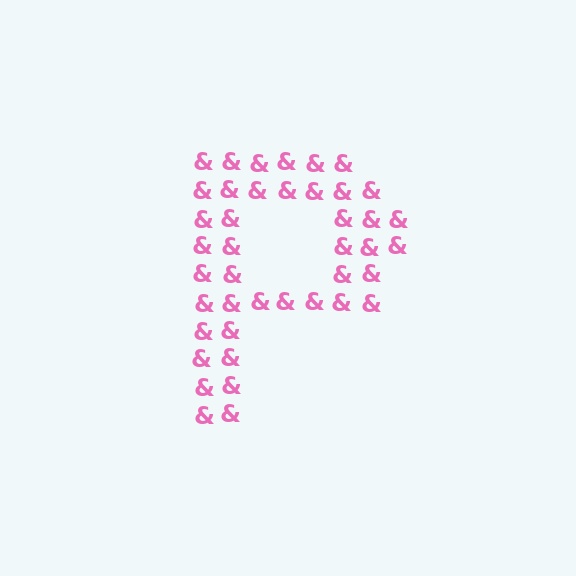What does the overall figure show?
The overall figure shows the letter P.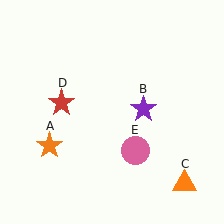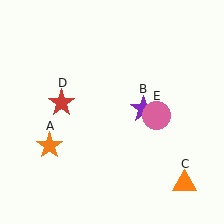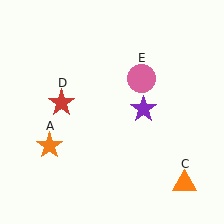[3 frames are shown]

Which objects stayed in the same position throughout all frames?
Orange star (object A) and purple star (object B) and orange triangle (object C) and red star (object D) remained stationary.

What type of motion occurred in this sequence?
The pink circle (object E) rotated counterclockwise around the center of the scene.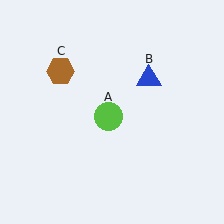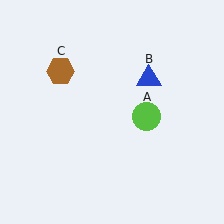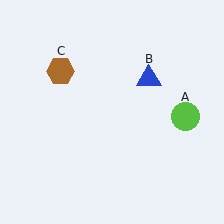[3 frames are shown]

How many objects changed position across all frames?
1 object changed position: lime circle (object A).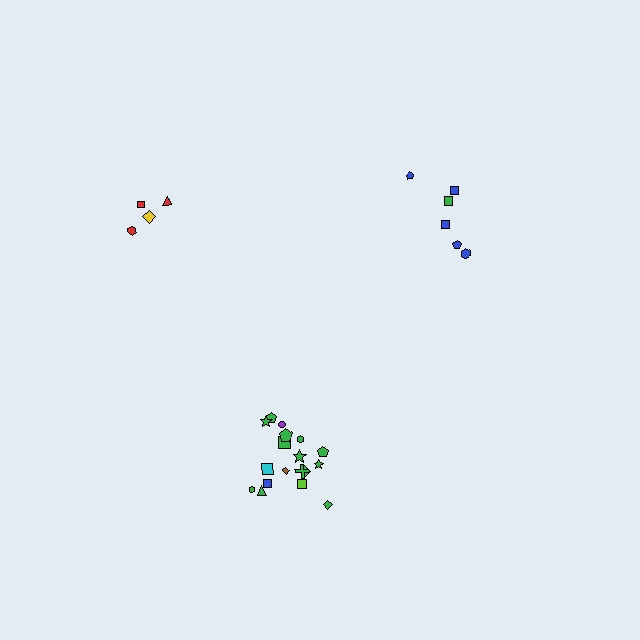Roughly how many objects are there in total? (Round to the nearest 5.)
Roughly 30 objects in total.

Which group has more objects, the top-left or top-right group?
The top-right group.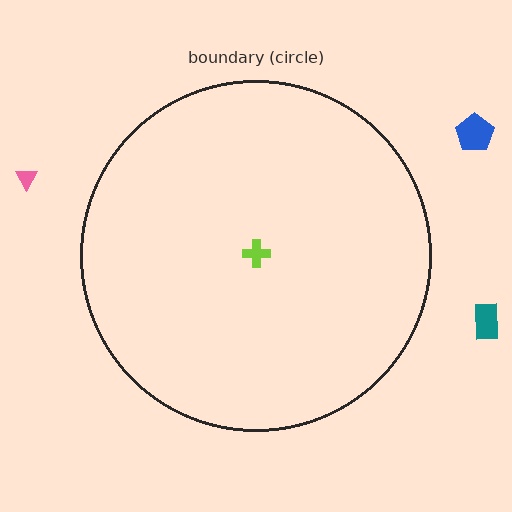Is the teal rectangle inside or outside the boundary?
Outside.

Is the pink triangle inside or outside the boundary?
Outside.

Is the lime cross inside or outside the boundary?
Inside.